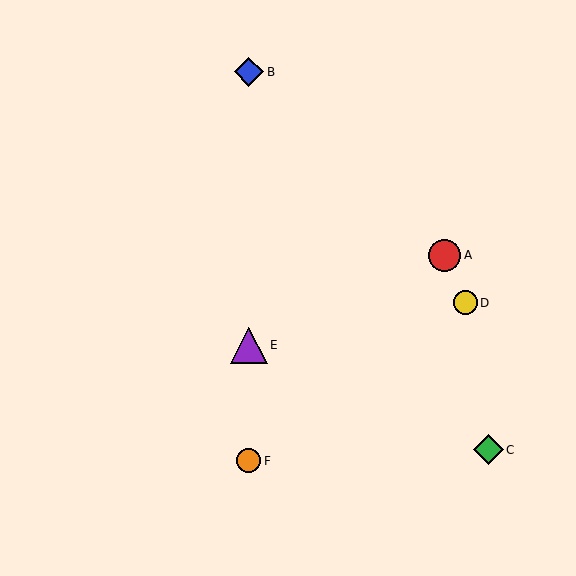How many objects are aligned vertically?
3 objects (B, E, F) are aligned vertically.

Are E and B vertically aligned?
Yes, both are at x≈249.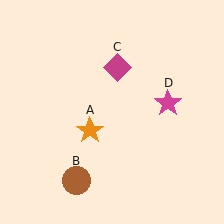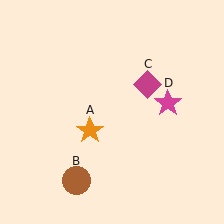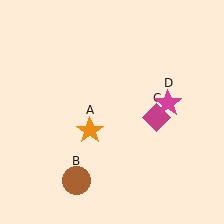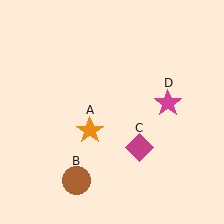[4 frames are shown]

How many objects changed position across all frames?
1 object changed position: magenta diamond (object C).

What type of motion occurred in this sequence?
The magenta diamond (object C) rotated clockwise around the center of the scene.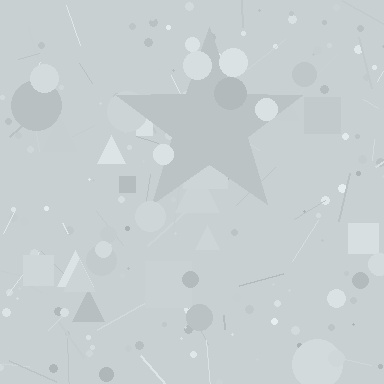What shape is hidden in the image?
A star is hidden in the image.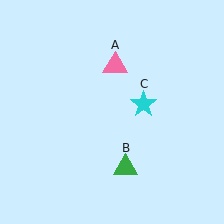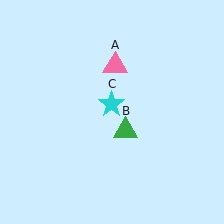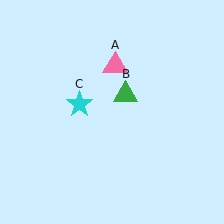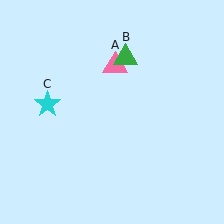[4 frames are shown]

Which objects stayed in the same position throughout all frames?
Pink triangle (object A) remained stationary.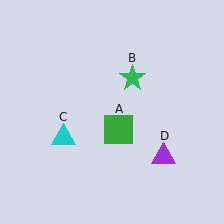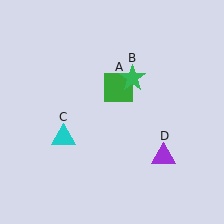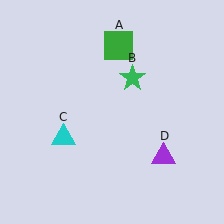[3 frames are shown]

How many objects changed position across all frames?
1 object changed position: green square (object A).